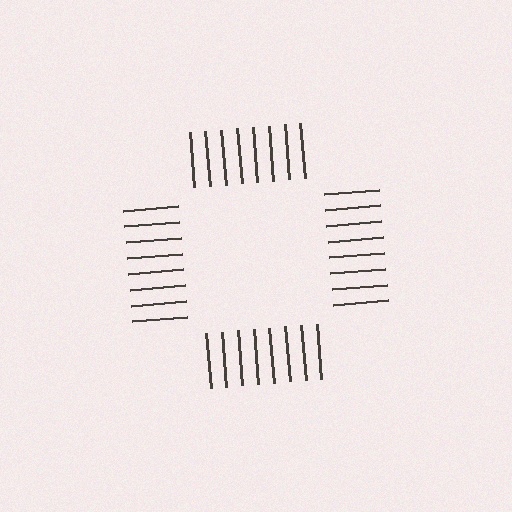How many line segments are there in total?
32 — 8 along each of the 4 edges.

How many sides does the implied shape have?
4 sides — the line-ends trace a square.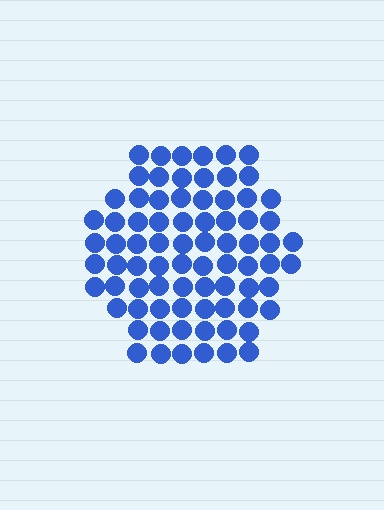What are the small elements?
The small elements are circles.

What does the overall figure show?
The overall figure shows a hexagon.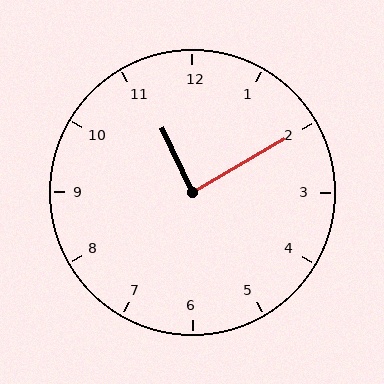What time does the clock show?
11:10.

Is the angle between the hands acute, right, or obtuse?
It is right.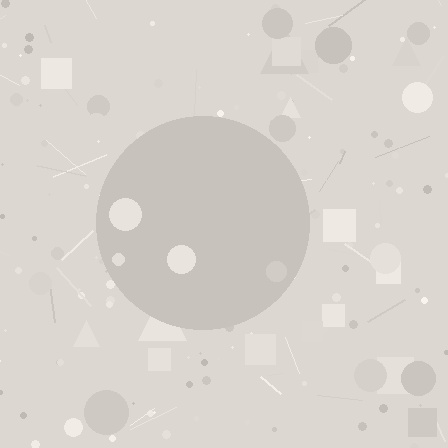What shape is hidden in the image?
A circle is hidden in the image.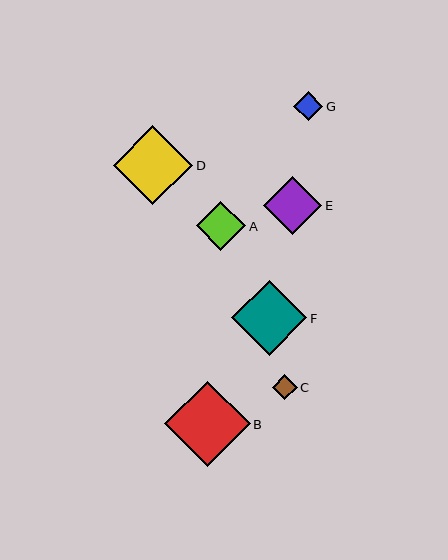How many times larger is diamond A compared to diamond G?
Diamond A is approximately 1.7 times the size of diamond G.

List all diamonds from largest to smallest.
From largest to smallest: B, D, F, E, A, G, C.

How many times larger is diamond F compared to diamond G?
Diamond F is approximately 2.6 times the size of diamond G.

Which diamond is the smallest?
Diamond C is the smallest with a size of approximately 25 pixels.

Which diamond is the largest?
Diamond B is the largest with a size of approximately 86 pixels.